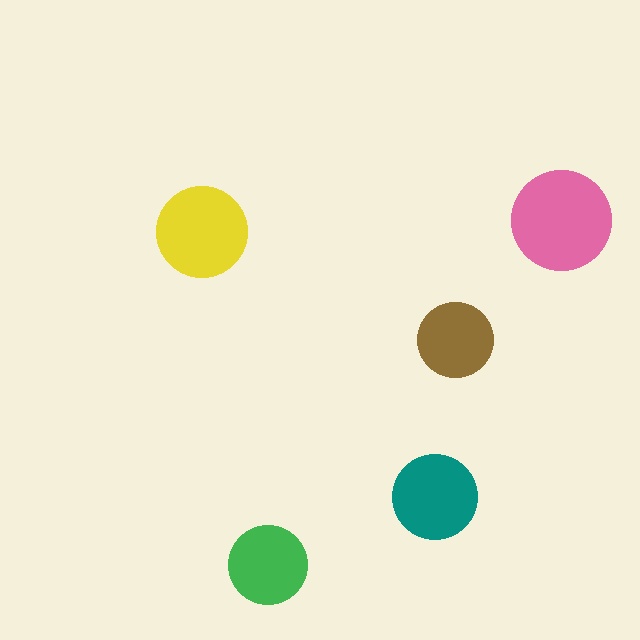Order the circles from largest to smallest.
the pink one, the yellow one, the teal one, the green one, the brown one.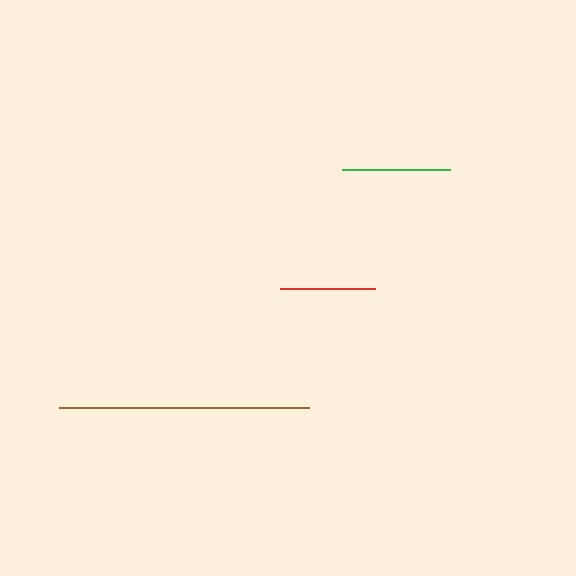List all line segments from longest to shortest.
From longest to shortest: brown, green, red.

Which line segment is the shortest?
The red line is the shortest at approximately 95 pixels.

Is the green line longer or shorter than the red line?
The green line is longer than the red line.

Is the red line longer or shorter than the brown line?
The brown line is longer than the red line.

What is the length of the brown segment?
The brown segment is approximately 250 pixels long.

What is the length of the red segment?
The red segment is approximately 95 pixels long.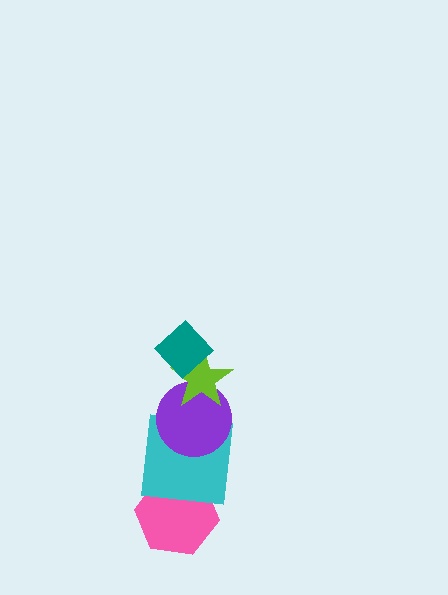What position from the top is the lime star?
The lime star is 2nd from the top.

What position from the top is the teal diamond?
The teal diamond is 1st from the top.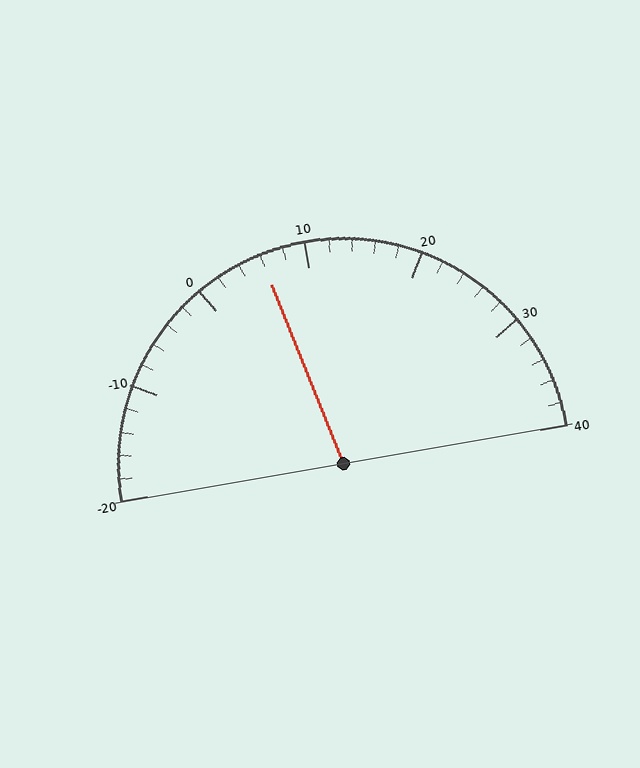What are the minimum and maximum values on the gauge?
The gauge ranges from -20 to 40.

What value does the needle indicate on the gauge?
The needle indicates approximately 6.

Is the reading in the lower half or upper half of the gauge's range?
The reading is in the lower half of the range (-20 to 40).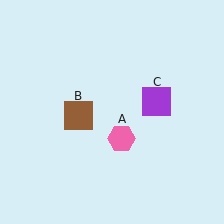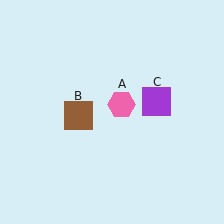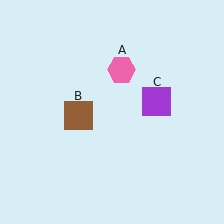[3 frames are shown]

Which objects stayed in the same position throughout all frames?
Brown square (object B) and purple square (object C) remained stationary.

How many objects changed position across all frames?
1 object changed position: pink hexagon (object A).